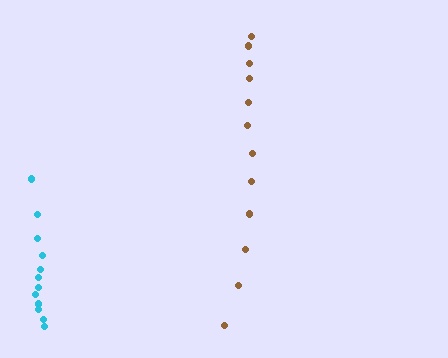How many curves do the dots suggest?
There are 2 distinct paths.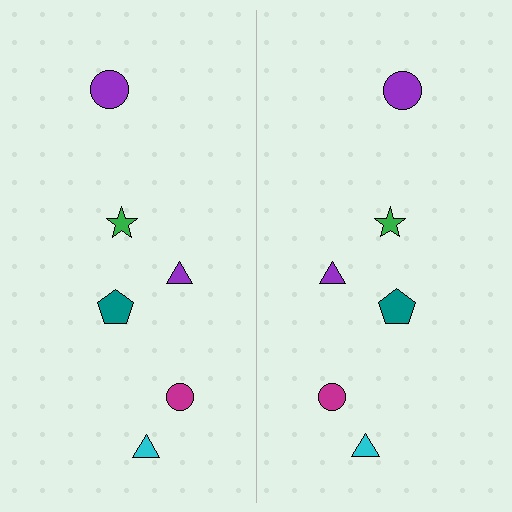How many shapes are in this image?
There are 12 shapes in this image.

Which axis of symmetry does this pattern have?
The pattern has a vertical axis of symmetry running through the center of the image.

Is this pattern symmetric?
Yes, this pattern has bilateral (reflection) symmetry.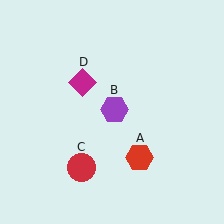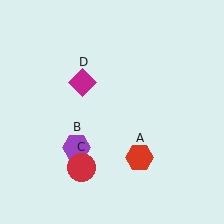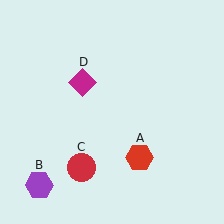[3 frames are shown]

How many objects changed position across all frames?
1 object changed position: purple hexagon (object B).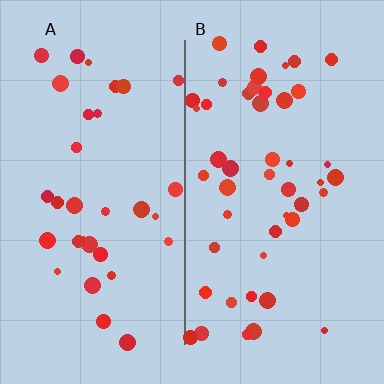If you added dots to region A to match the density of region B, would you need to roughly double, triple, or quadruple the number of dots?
Approximately double.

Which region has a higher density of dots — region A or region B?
B (the right).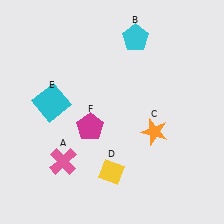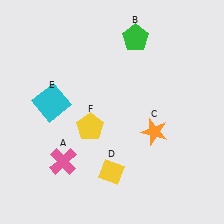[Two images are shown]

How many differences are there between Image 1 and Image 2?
There are 2 differences between the two images.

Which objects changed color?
B changed from cyan to green. F changed from magenta to yellow.